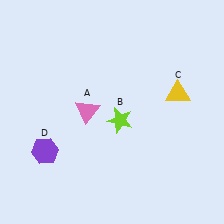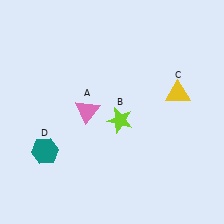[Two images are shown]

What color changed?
The hexagon (D) changed from purple in Image 1 to teal in Image 2.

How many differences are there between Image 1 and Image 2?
There is 1 difference between the two images.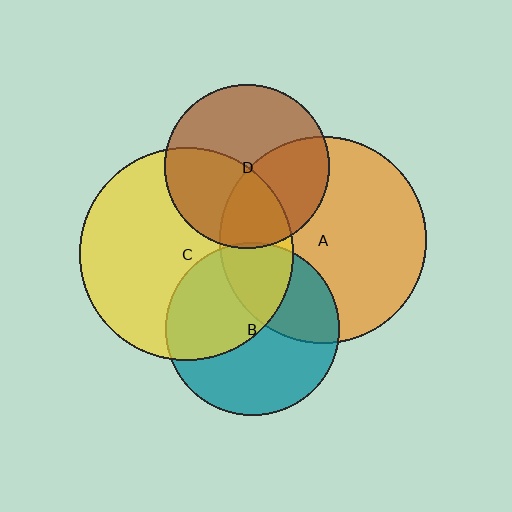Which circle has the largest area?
Circle C (yellow).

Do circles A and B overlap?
Yes.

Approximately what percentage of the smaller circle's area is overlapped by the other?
Approximately 35%.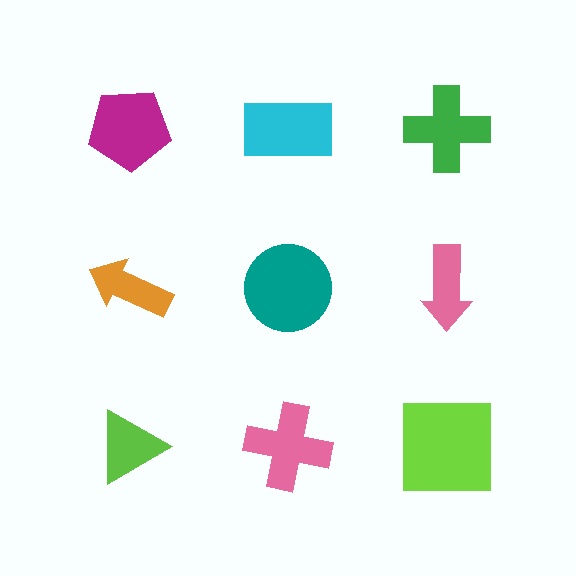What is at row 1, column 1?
A magenta pentagon.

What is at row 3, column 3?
A lime square.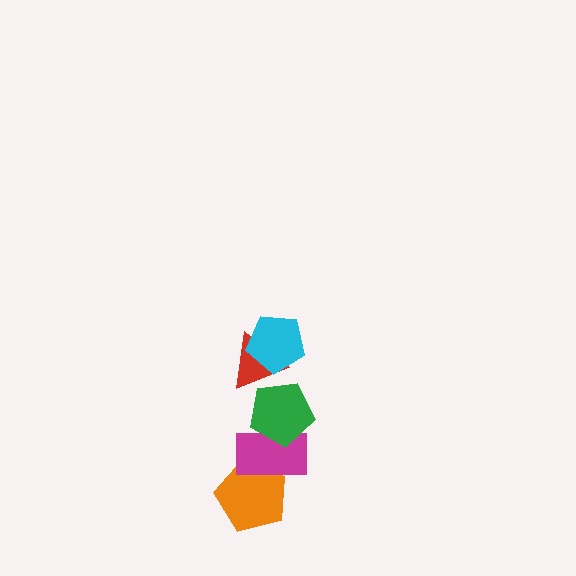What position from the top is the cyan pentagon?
The cyan pentagon is 1st from the top.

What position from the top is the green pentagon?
The green pentagon is 3rd from the top.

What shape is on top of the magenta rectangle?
The green pentagon is on top of the magenta rectangle.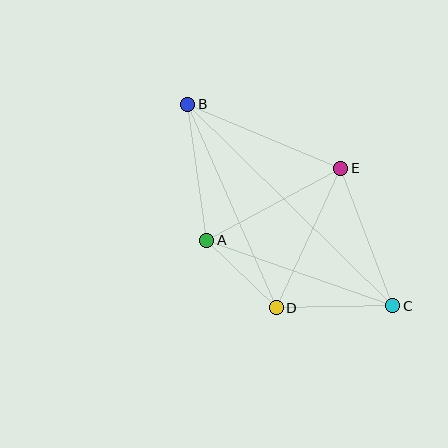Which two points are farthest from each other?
Points B and C are farthest from each other.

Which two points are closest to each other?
Points A and D are closest to each other.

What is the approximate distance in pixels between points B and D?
The distance between B and D is approximately 222 pixels.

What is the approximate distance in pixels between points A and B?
The distance between A and B is approximately 137 pixels.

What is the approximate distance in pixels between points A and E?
The distance between A and E is approximately 152 pixels.